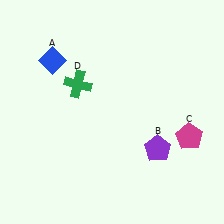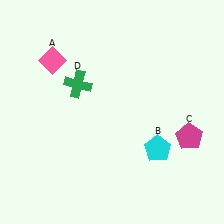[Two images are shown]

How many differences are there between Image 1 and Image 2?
There are 2 differences between the two images.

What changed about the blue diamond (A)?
In Image 1, A is blue. In Image 2, it changed to pink.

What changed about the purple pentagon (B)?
In Image 1, B is purple. In Image 2, it changed to cyan.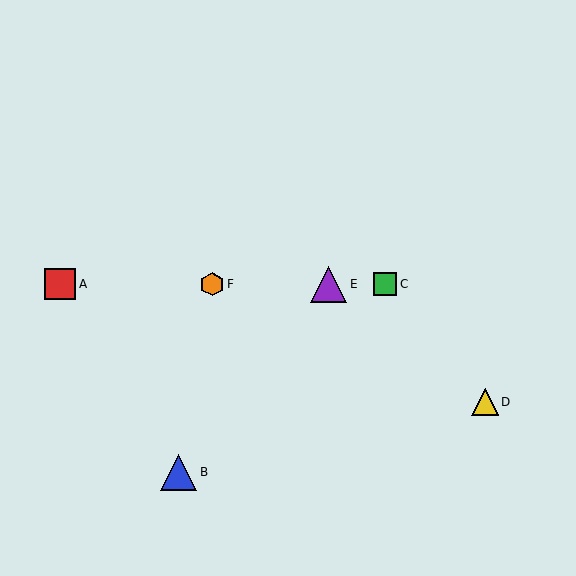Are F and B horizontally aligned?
No, F is at y≈284 and B is at y≈472.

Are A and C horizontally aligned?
Yes, both are at y≈284.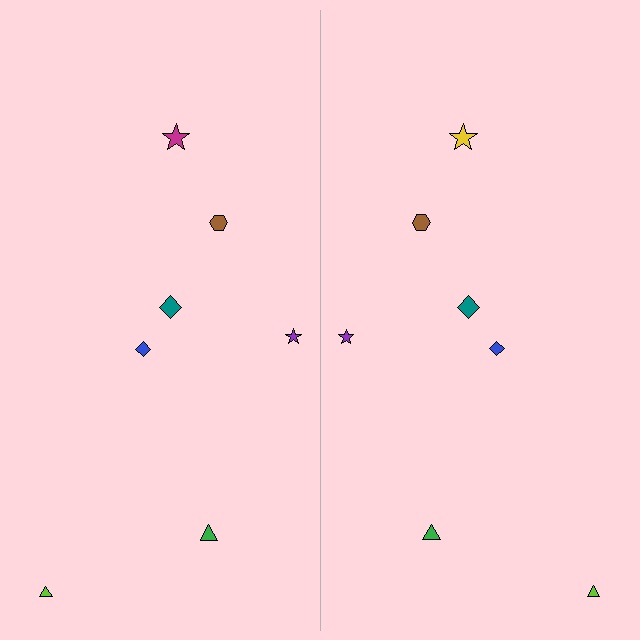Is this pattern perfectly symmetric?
No, the pattern is not perfectly symmetric. The yellow star on the right side breaks the symmetry — its mirror counterpart is magenta.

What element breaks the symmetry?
The yellow star on the right side breaks the symmetry — its mirror counterpart is magenta.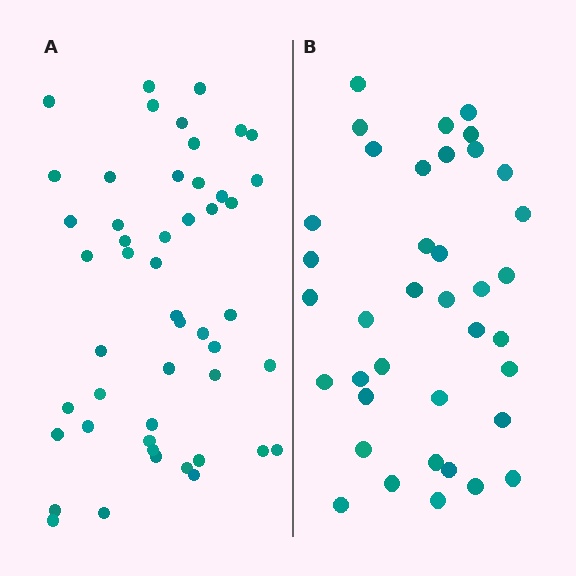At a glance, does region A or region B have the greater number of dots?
Region A (the left region) has more dots.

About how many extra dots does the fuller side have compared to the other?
Region A has roughly 12 or so more dots than region B.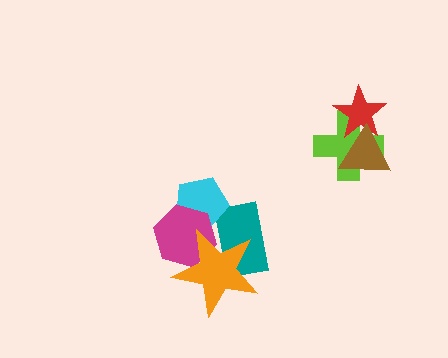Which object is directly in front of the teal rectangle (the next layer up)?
The cyan pentagon is directly in front of the teal rectangle.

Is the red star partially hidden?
Yes, it is partially covered by another shape.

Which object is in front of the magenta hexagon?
The orange star is in front of the magenta hexagon.